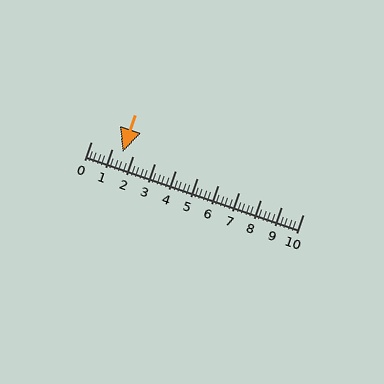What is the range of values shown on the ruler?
The ruler shows values from 0 to 10.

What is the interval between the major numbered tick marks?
The major tick marks are spaced 1 units apart.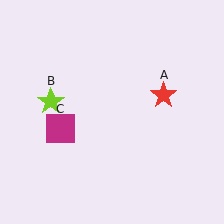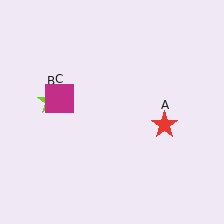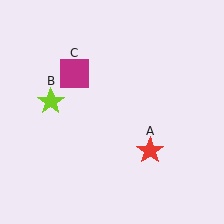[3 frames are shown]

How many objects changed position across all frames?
2 objects changed position: red star (object A), magenta square (object C).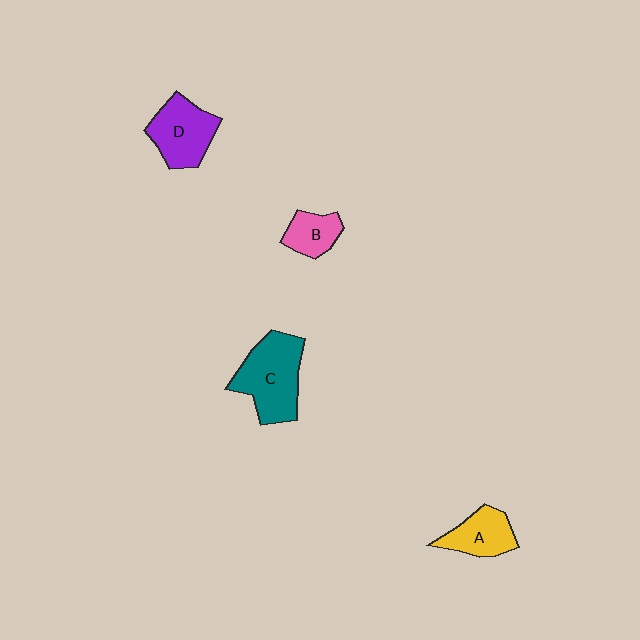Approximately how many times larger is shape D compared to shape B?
Approximately 1.7 times.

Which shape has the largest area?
Shape C (teal).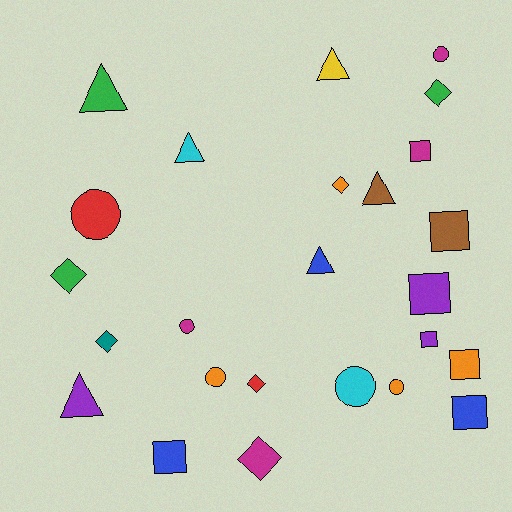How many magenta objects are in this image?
There are 4 magenta objects.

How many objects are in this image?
There are 25 objects.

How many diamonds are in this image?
There are 6 diamonds.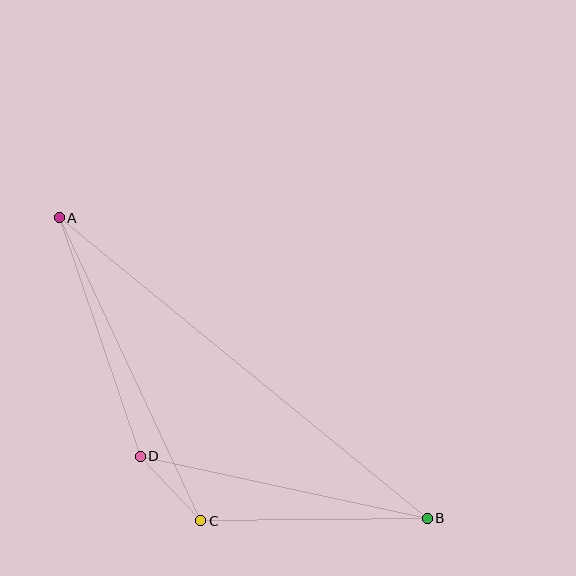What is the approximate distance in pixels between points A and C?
The distance between A and C is approximately 334 pixels.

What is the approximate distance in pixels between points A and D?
The distance between A and D is approximately 252 pixels.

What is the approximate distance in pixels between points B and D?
The distance between B and D is approximately 294 pixels.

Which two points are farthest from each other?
Points A and B are farthest from each other.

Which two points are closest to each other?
Points C and D are closest to each other.